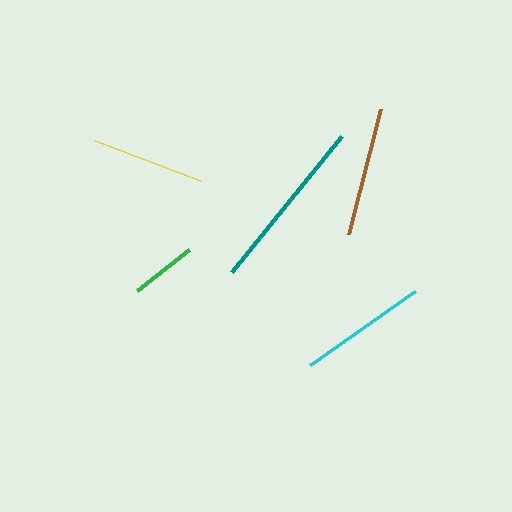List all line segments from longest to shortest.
From longest to shortest: teal, brown, cyan, yellow, green.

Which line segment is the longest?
The teal line is the longest at approximately 175 pixels.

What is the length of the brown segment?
The brown segment is approximately 129 pixels long.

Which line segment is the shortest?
The green line is the shortest at approximately 66 pixels.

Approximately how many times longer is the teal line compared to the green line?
The teal line is approximately 2.6 times the length of the green line.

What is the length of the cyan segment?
The cyan segment is approximately 129 pixels long.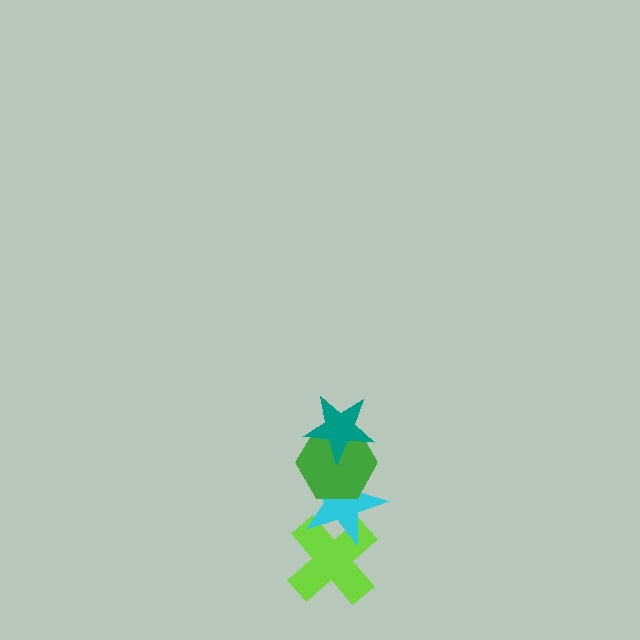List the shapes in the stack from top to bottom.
From top to bottom: the teal star, the green hexagon, the cyan star, the lime cross.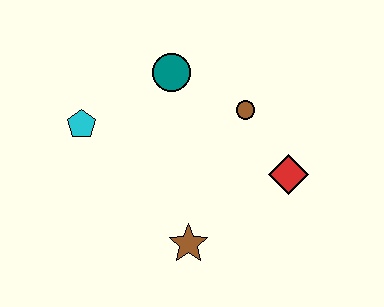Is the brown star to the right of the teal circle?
Yes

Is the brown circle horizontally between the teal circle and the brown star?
No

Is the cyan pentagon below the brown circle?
Yes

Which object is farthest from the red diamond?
The cyan pentagon is farthest from the red diamond.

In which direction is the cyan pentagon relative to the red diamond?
The cyan pentagon is to the left of the red diamond.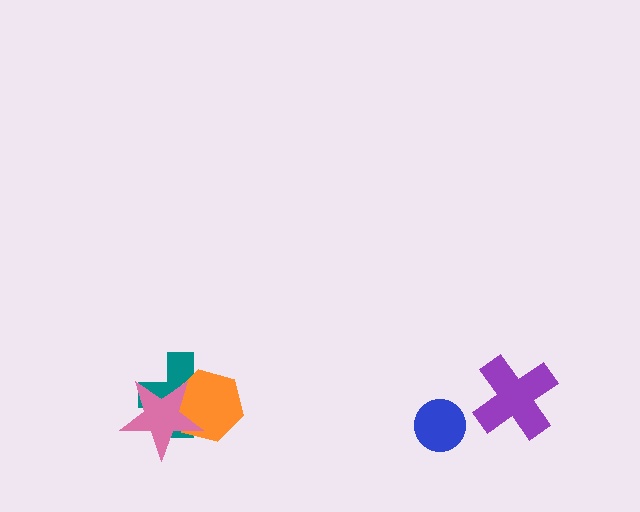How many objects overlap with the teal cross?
2 objects overlap with the teal cross.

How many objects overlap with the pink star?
2 objects overlap with the pink star.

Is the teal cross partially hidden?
Yes, it is partially covered by another shape.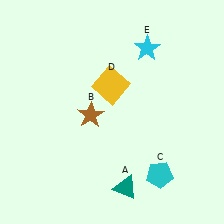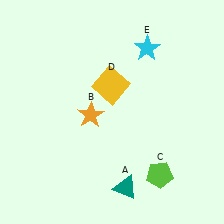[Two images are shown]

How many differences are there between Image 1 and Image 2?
There are 2 differences between the two images.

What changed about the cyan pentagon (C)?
In Image 1, C is cyan. In Image 2, it changed to lime.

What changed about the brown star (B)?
In Image 1, B is brown. In Image 2, it changed to orange.